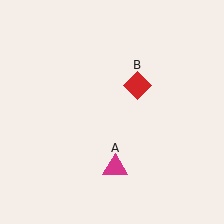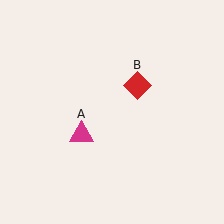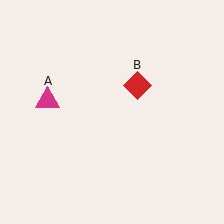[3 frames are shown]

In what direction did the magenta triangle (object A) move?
The magenta triangle (object A) moved up and to the left.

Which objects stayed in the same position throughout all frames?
Red diamond (object B) remained stationary.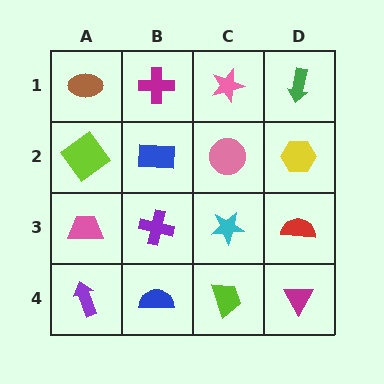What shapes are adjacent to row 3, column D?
A yellow hexagon (row 2, column D), a magenta triangle (row 4, column D), a cyan star (row 3, column C).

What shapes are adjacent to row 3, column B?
A blue rectangle (row 2, column B), a blue semicircle (row 4, column B), a pink trapezoid (row 3, column A), a cyan star (row 3, column C).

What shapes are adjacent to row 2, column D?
A green arrow (row 1, column D), a red semicircle (row 3, column D), a pink circle (row 2, column C).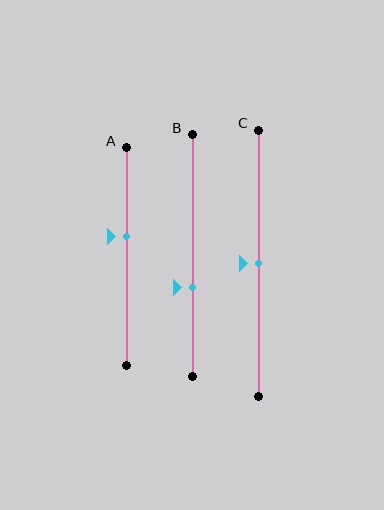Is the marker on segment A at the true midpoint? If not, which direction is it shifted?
No, the marker on segment A is shifted upward by about 9% of the segment length.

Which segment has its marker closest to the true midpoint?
Segment C has its marker closest to the true midpoint.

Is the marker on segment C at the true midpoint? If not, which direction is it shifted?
Yes, the marker on segment C is at the true midpoint.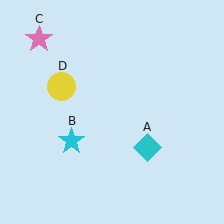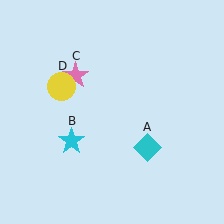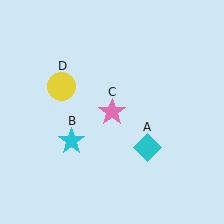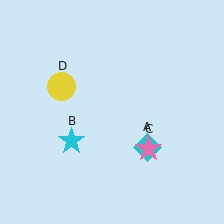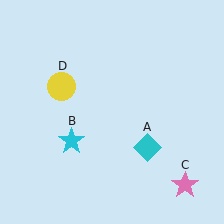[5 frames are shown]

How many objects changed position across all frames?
1 object changed position: pink star (object C).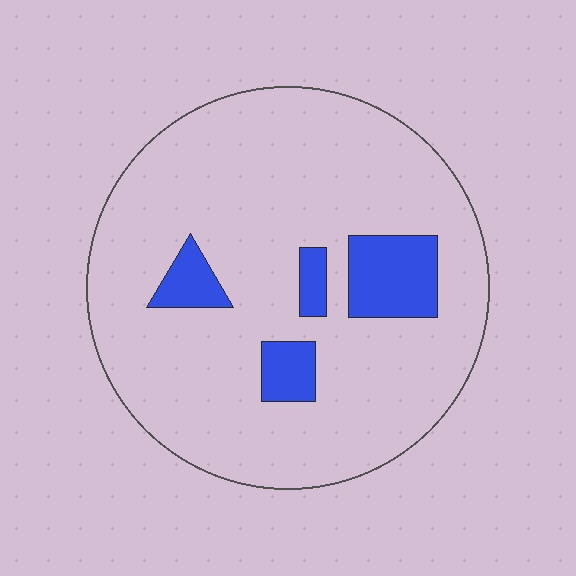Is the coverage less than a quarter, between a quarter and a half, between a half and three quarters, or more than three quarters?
Less than a quarter.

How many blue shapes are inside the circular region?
4.